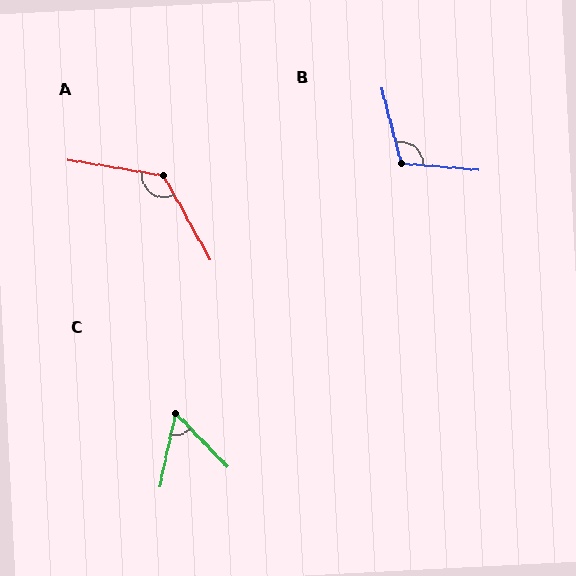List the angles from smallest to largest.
C (57°), B (109°), A (129°).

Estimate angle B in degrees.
Approximately 109 degrees.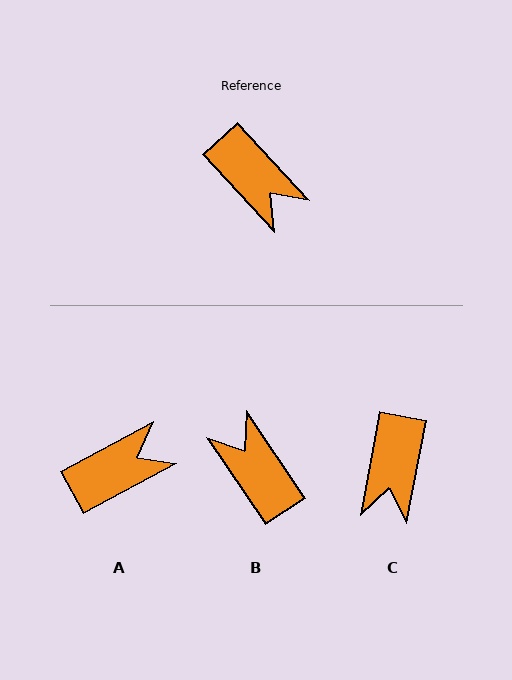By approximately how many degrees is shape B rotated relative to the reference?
Approximately 171 degrees counter-clockwise.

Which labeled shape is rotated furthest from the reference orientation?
B, about 171 degrees away.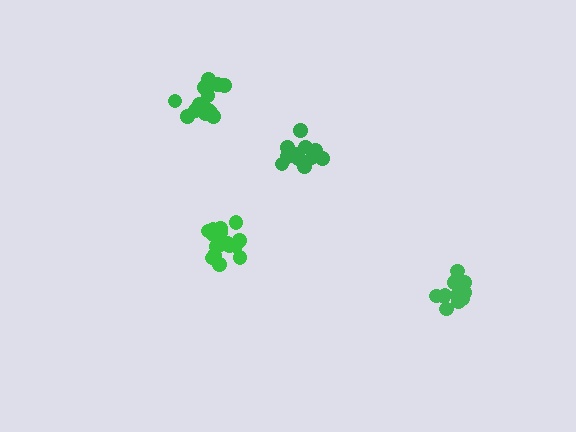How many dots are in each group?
Group 1: 12 dots, Group 2: 18 dots, Group 3: 14 dots, Group 4: 12 dots (56 total).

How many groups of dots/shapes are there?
There are 4 groups.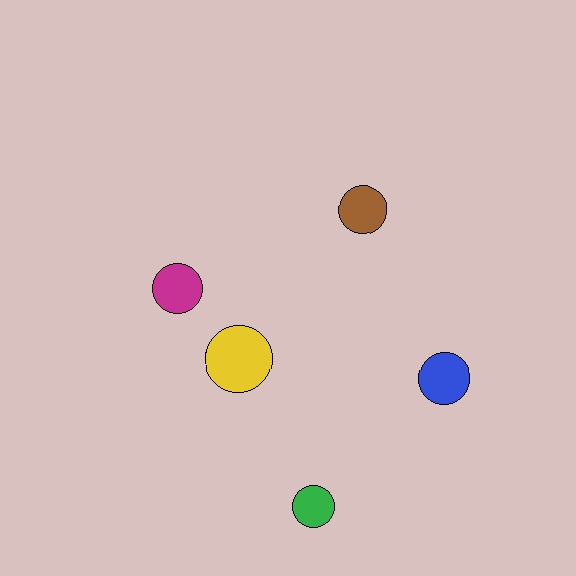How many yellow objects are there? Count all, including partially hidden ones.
There is 1 yellow object.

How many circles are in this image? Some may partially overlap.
There are 5 circles.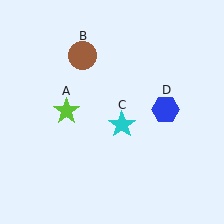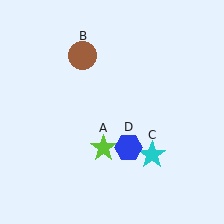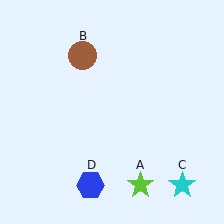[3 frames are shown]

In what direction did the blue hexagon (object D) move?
The blue hexagon (object D) moved down and to the left.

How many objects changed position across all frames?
3 objects changed position: lime star (object A), cyan star (object C), blue hexagon (object D).